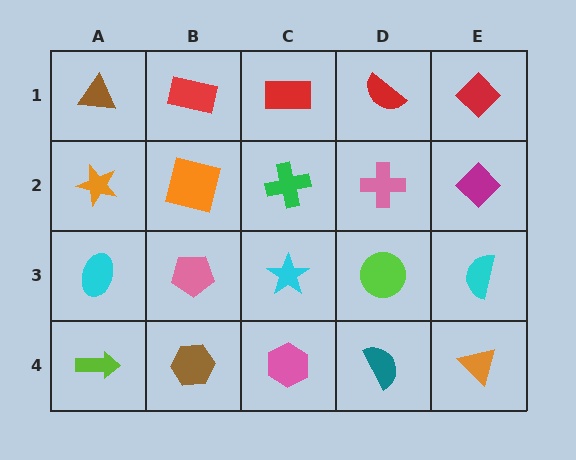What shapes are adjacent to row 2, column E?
A red diamond (row 1, column E), a cyan semicircle (row 3, column E), a pink cross (row 2, column D).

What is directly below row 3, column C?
A pink hexagon.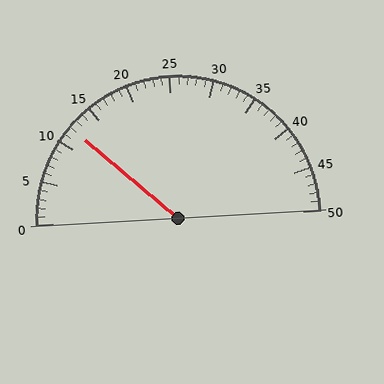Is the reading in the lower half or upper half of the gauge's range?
The reading is in the lower half of the range (0 to 50).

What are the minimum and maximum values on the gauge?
The gauge ranges from 0 to 50.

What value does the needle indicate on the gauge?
The needle indicates approximately 12.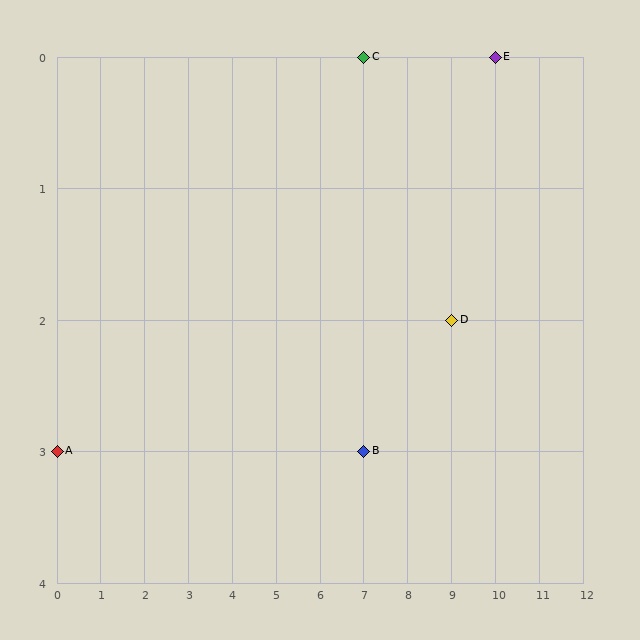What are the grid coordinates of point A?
Point A is at grid coordinates (0, 3).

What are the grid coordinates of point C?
Point C is at grid coordinates (7, 0).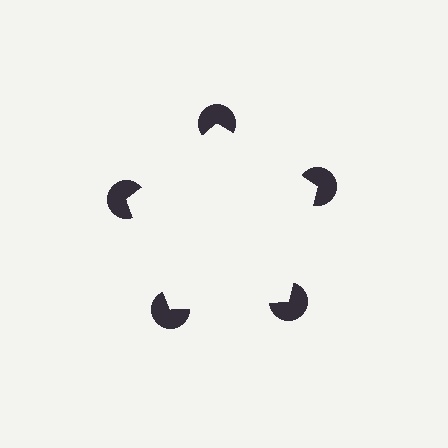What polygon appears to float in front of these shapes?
An illusory pentagon — its edges are inferred from the aligned wedge cuts in the pac-man discs, not physically drawn.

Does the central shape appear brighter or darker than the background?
It typically appears slightly brighter than the background, even though no actual brightness change is drawn.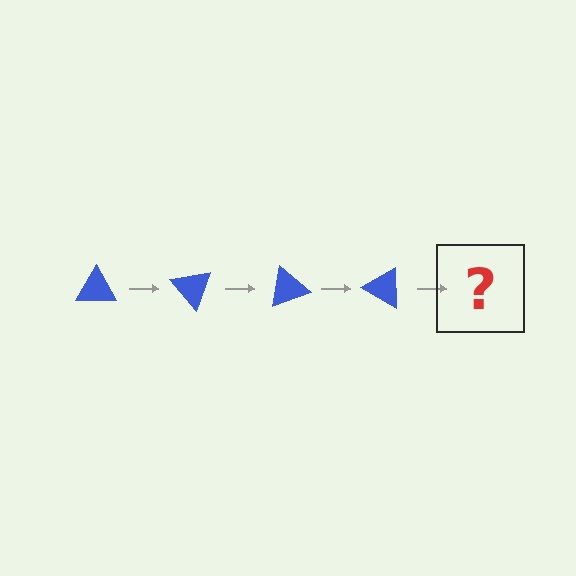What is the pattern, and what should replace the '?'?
The pattern is that the triangle rotates 50 degrees each step. The '?' should be a blue triangle rotated 200 degrees.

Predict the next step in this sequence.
The next step is a blue triangle rotated 200 degrees.